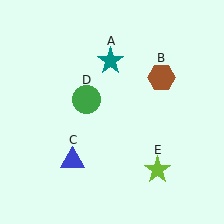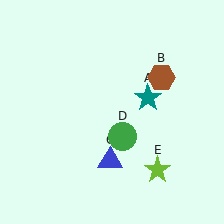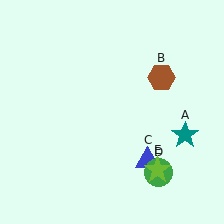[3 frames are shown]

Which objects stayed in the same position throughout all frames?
Brown hexagon (object B) and lime star (object E) remained stationary.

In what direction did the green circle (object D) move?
The green circle (object D) moved down and to the right.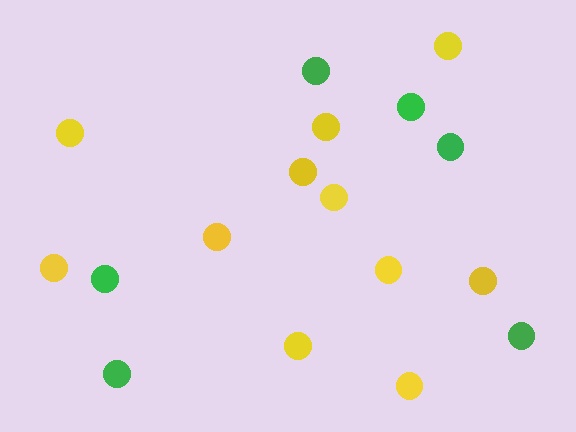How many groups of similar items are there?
There are 2 groups: one group of yellow circles (11) and one group of green circles (6).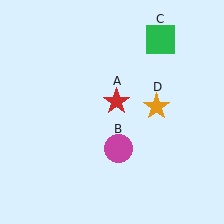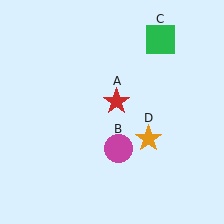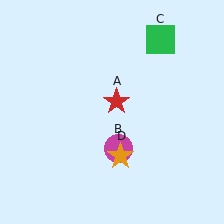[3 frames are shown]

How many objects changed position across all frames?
1 object changed position: orange star (object D).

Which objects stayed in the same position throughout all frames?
Red star (object A) and magenta circle (object B) and green square (object C) remained stationary.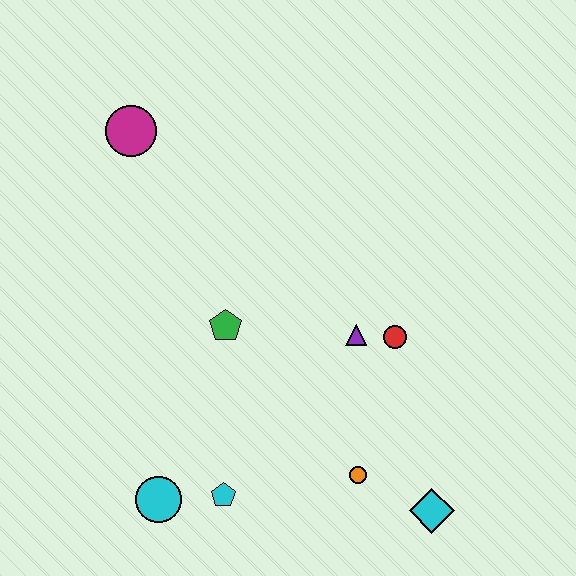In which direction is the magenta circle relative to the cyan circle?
The magenta circle is above the cyan circle.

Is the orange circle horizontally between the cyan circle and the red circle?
Yes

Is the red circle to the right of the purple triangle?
Yes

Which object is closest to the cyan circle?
The cyan pentagon is closest to the cyan circle.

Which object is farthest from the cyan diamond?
The magenta circle is farthest from the cyan diamond.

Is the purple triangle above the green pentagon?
No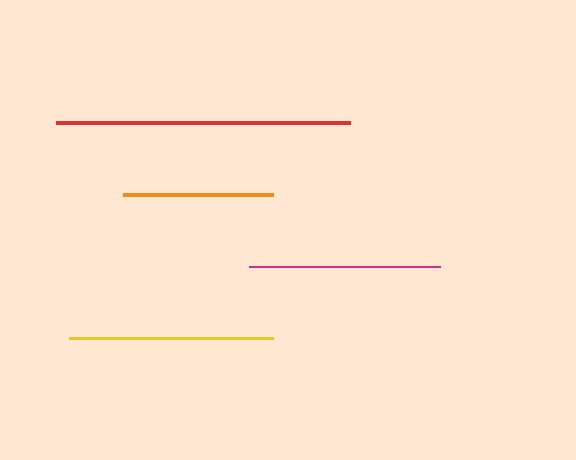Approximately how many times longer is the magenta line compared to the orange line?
The magenta line is approximately 1.3 times the length of the orange line.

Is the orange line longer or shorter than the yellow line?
The yellow line is longer than the orange line.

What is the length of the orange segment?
The orange segment is approximately 150 pixels long.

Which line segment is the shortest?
The orange line is the shortest at approximately 150 pixels.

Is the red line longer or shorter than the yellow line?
The red line is longer than the yellow line.